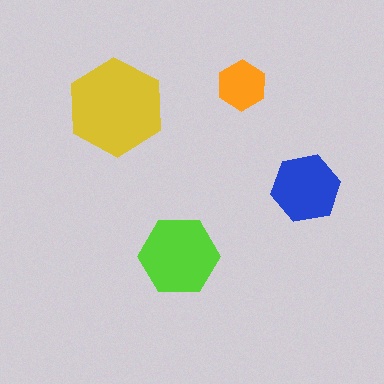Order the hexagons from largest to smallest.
the yellow one, the lime one, the blue one, the orange one.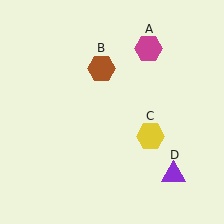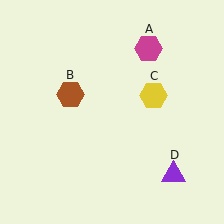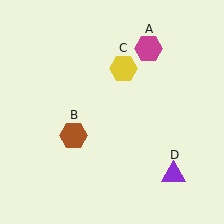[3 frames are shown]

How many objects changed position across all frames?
2 objects changed position: brown hexagon (object B), yellow hexagon (object C).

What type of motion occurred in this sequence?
The brown hexagon (object B), yellow hexagon (object C) rotated counterclockwise around the center of the scene.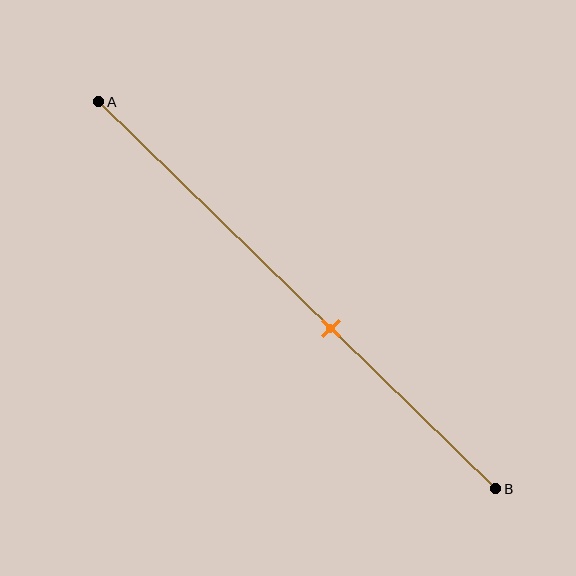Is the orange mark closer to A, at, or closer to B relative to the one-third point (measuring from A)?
The orange mark is closer to point B than the one-third point of segment AB.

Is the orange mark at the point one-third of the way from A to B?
No, the mark is at about 60% from A, not at the 33% one-third point.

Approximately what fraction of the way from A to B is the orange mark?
The orange mark is approximately 60% of the way from A to B.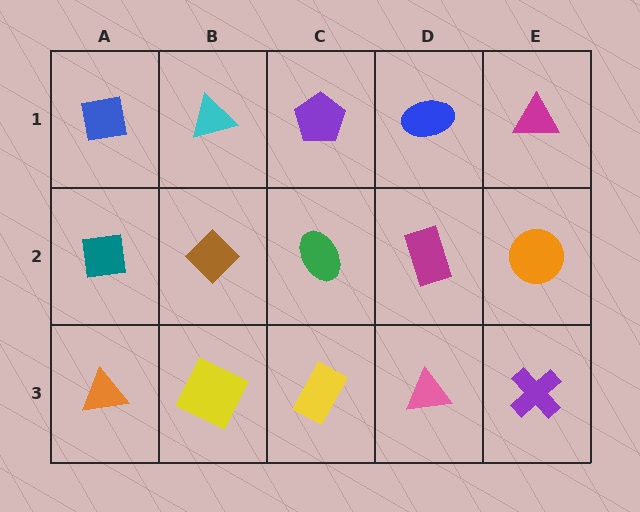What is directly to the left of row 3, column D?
A yellow rectangle.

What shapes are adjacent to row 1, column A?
A teal square (row 2, column A), a cyan triangle (row 1, column B).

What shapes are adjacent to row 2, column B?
A cyan triangle (row 1, column B), a yellow square (row 3, column B), a teal square (row 2, column A), a green ellipse (row 2, column C).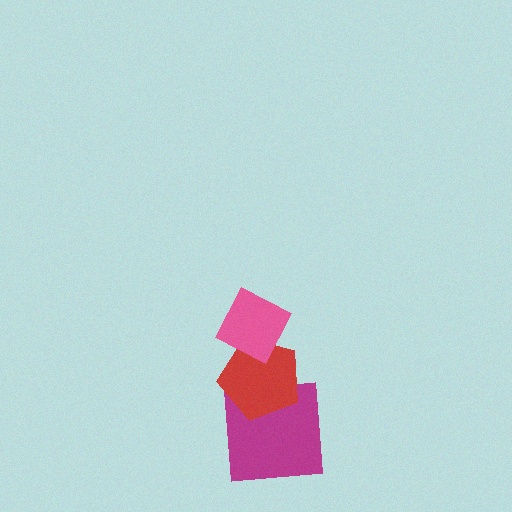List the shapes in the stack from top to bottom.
From top to bottom: the pink diamond, the red pentagon, the magenta square.